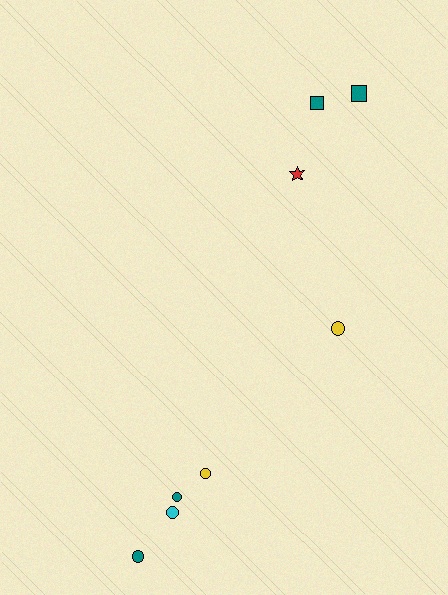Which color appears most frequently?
Teal, with 4 objects.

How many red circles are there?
There are no red circles.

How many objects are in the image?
There are 8 objects.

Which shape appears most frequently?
Circle, with 5 objects.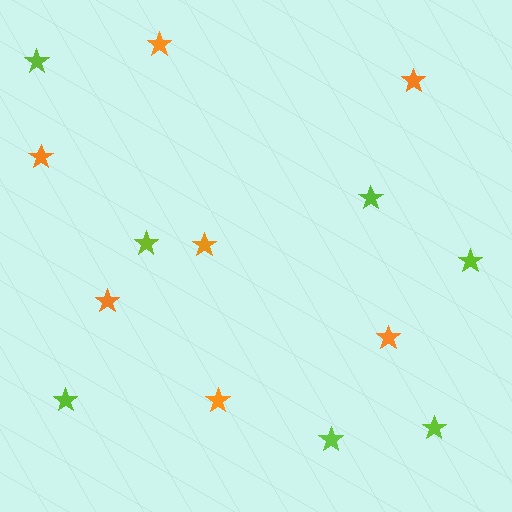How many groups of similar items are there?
There are 2 groups: one group of lime stars (7) and one group of orange stars (7).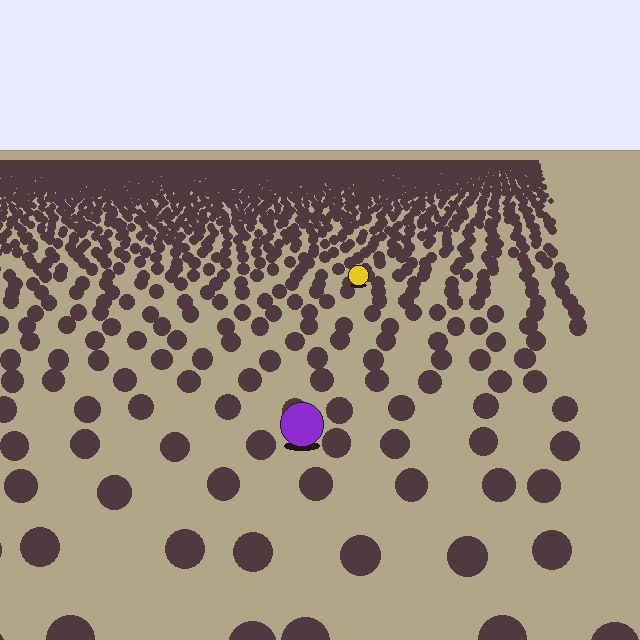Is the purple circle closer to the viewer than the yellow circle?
Yes. The purple circle is closer — you can tell from the texture gradient: the ground texture is coarser near it.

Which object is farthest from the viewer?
The yellow circle is farthest from the viewer. It appears smaller and the ground texture around it is denser.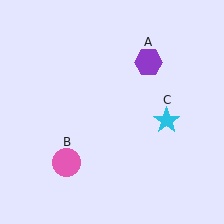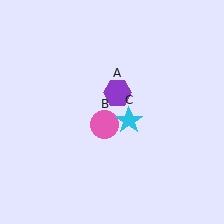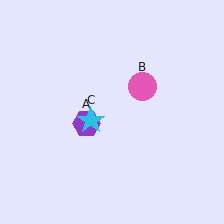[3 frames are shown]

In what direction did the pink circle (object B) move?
The pink circle (object B) moved up and to the right.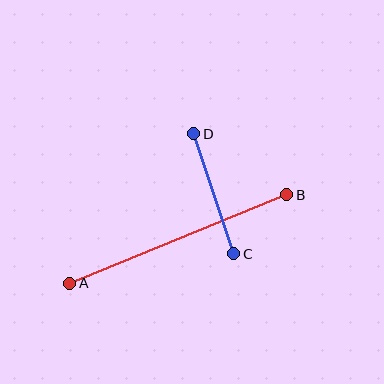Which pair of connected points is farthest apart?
Points A and B are farthest apart.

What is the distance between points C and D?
The distance is approximately 126 pixels.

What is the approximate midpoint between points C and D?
The midpoint is at approximately (214, 194) pixels.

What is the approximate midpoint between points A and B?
The midpoint is at approximately (178, 239) pixels.